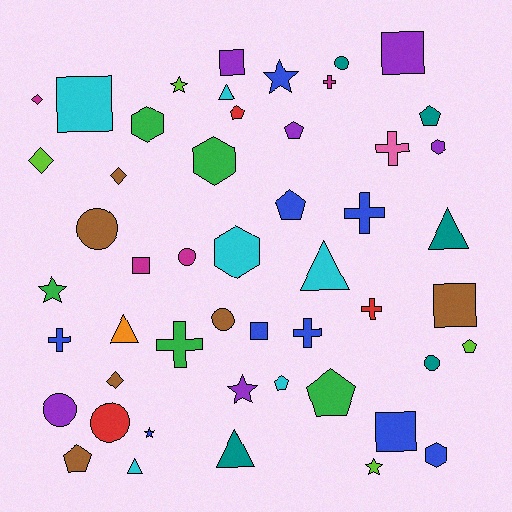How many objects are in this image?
There are 50 objects.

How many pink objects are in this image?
There is 1 pink object.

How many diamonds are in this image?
There are 4 diamonds.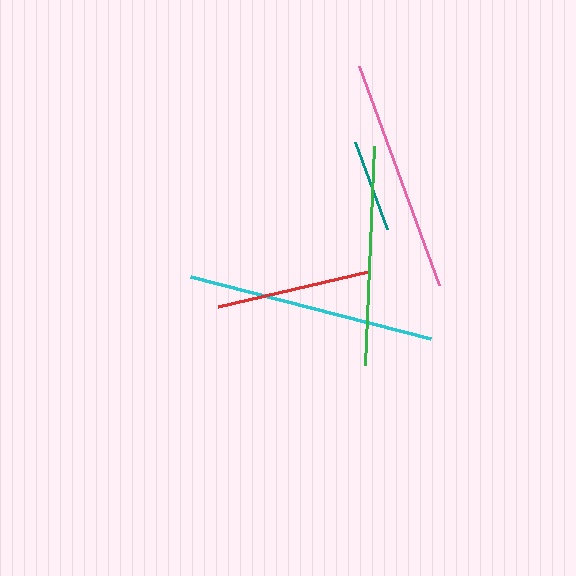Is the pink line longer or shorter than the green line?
The pink line is longer than the green line.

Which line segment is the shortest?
The teal line is the shortest at approximately 93 pixels.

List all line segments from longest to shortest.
From longest to shortest: cyan, pink, green, red, teal.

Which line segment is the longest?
The cyan line is the longest at approximately 248 pixels.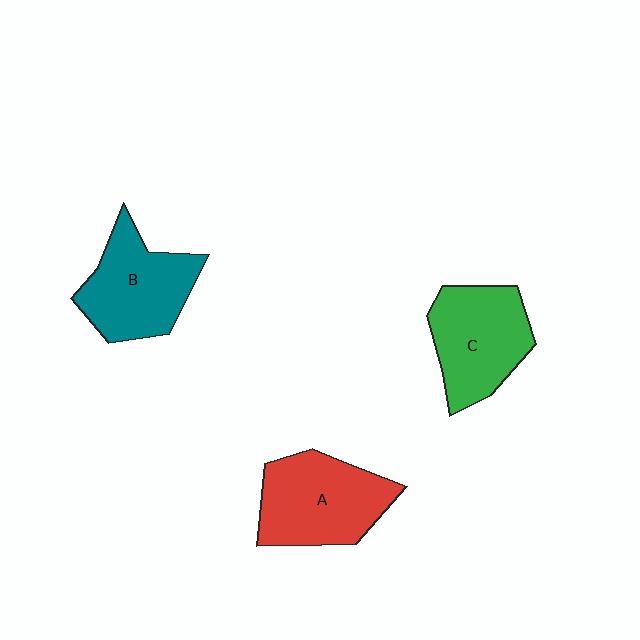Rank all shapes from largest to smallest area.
From largest to smallest: A (red), B (teal), C (green).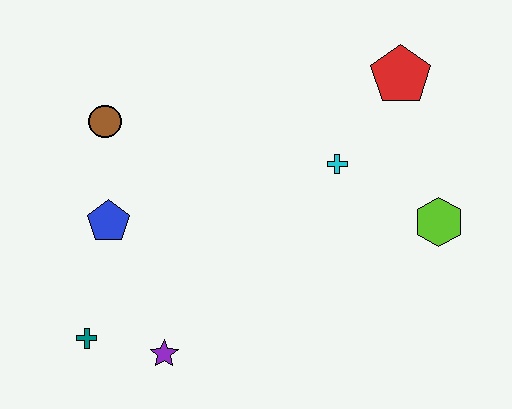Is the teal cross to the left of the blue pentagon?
Yes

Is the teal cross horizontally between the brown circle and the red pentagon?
No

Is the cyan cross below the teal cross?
No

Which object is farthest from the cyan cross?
The teal cross is farthest from the cyan cross.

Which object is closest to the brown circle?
The blue pentagon is closest to the brown circle.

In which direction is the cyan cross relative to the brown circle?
The cyan cross is to the right of the brown circle.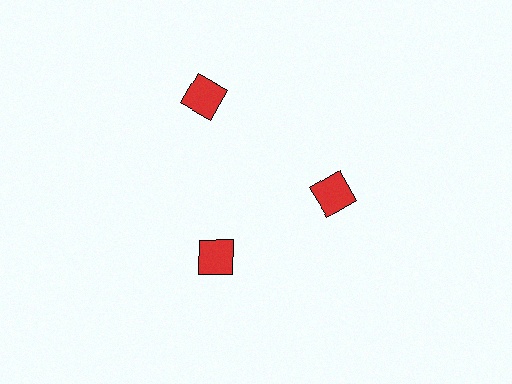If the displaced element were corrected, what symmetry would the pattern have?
It would have 3-fold rotational symmetry — the pattern would map onto itself every 120 degrees.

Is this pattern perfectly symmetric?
No. The 3 red diamonds are arranged in a ring, but one element near the 11 o'clock position is pushed outward from the center, breaking the 3-fold rotational symmetry.